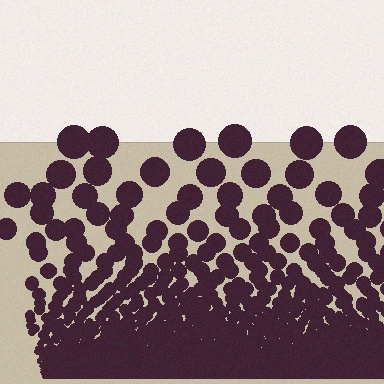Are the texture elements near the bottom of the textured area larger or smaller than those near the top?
Smaller. The gradient is inverted — elements near the bottom are smaller and denser.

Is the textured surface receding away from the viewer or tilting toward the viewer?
The surface appears to tilt toward the viewer. Texture elements get larger and sparser toward the top.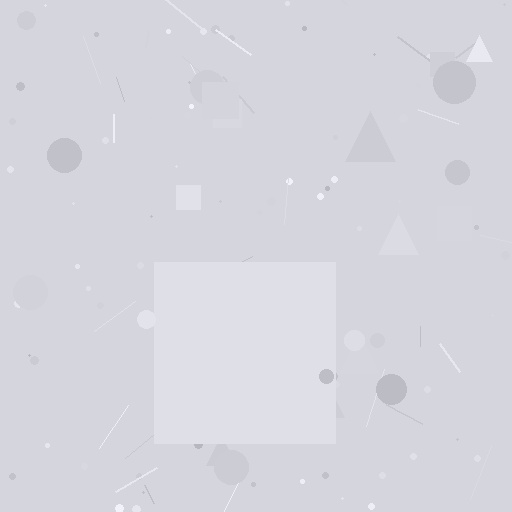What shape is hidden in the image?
A square is hidden in the image.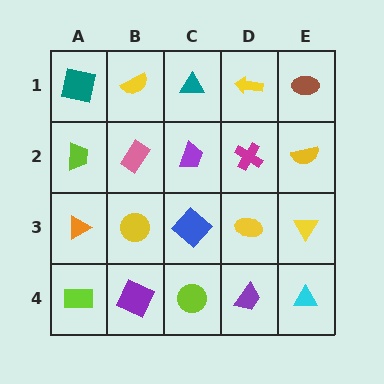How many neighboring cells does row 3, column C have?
4.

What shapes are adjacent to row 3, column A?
A lime trapezoid (row 2, column A), a lime rectangle (row 4, column A), a yellow circle (row 3, column B).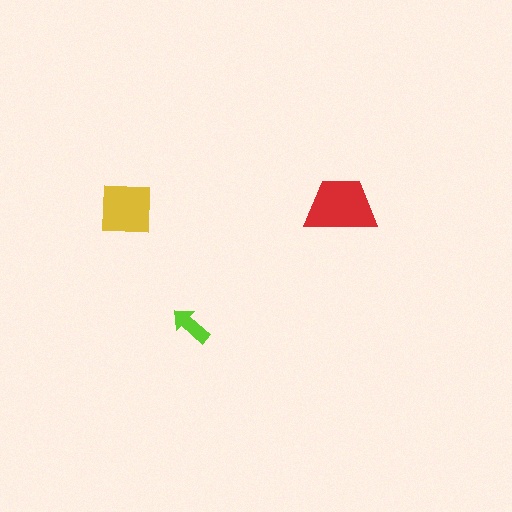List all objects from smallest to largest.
The lime arrow, the yellow square, the red trapezoid.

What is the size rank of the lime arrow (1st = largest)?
3rd.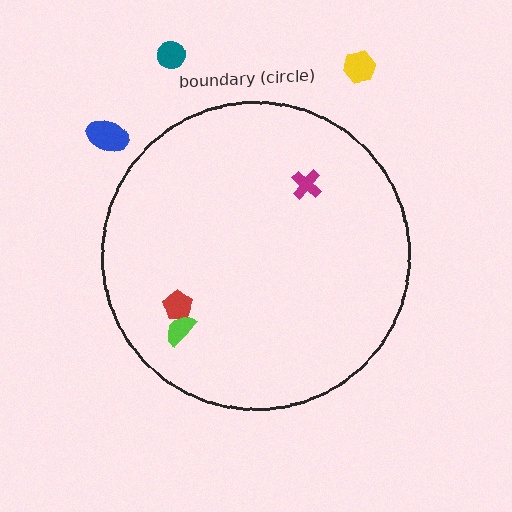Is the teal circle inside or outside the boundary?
Outside.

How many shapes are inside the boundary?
3 inside, 3 outside.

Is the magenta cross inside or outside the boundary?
Inside.